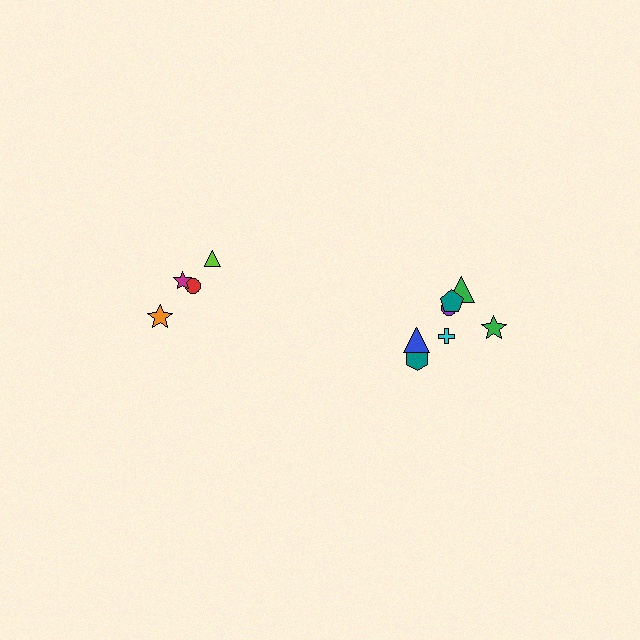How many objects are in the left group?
There are 4 objects.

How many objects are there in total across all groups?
There are 11 objects.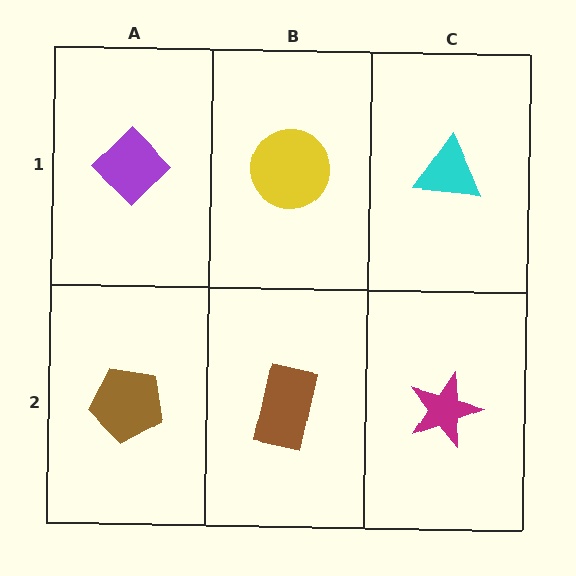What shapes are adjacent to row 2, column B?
A yellow circle (row 1, column B), a brown pentagon (row 2, column A), a magenta star (row 2, column C).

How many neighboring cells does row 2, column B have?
3.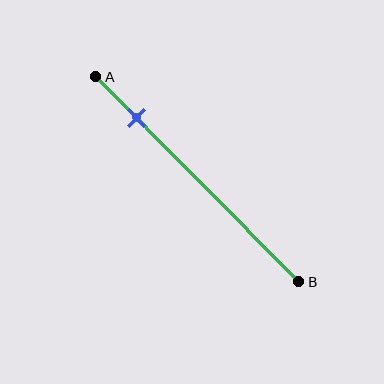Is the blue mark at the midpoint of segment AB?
No, the mark is at about 20% from A, not at the 50% midpoint.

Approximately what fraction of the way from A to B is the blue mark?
The blue mark is approximately 20% of the way from A to B.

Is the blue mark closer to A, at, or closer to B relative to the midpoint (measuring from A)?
The blue mark is closer to point A than the midpoint of segment AB.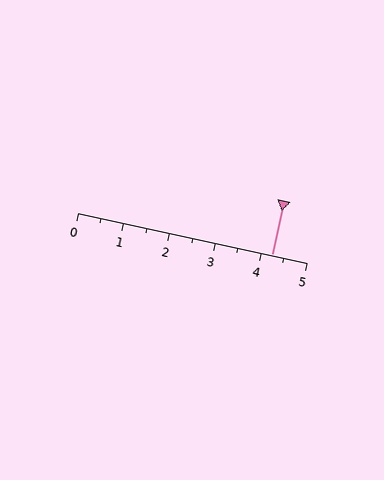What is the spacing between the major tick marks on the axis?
The major ticks are spaced 1 apart.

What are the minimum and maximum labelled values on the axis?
The axis runs from 0 to 5.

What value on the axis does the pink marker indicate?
The marker indicates approximately 4.2.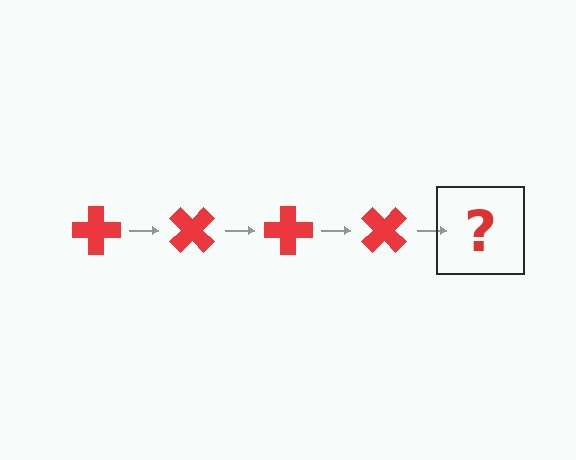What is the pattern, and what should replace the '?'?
The pattern is that the cross rotates 45 degrees each step. The '?' should be a red cross rotated 180 degrees.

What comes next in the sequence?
The next element should be a red cross rotated 180 degrees.